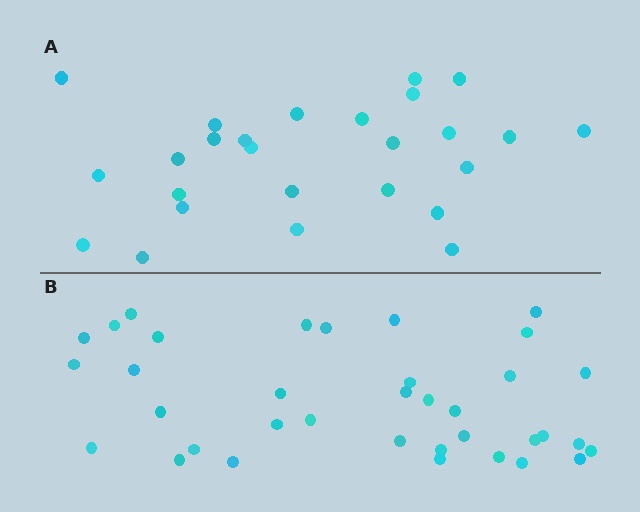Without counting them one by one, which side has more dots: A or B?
Region B (the bottom region) has more dots.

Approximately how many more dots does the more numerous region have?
Region B has roughly 10 or so more dots than region A.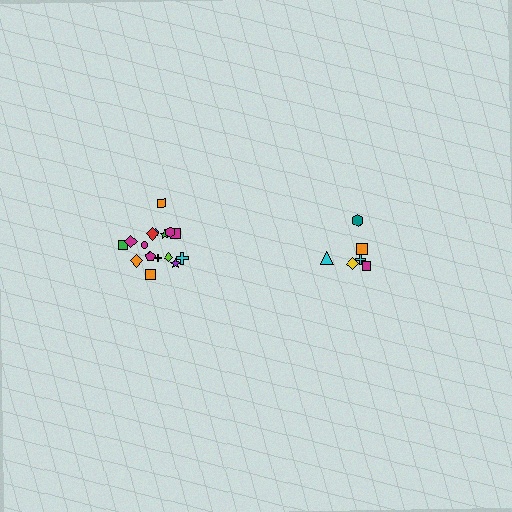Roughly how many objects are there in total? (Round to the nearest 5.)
Roughly 25 objects in total.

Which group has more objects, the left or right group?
The left group.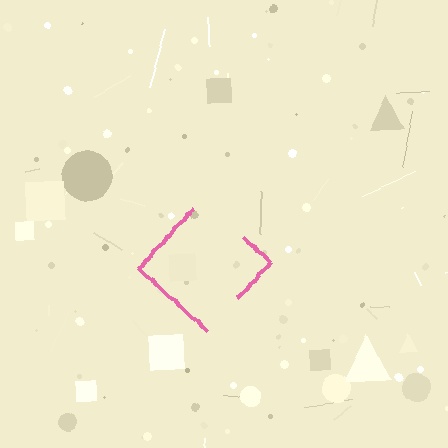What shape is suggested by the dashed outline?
The dashed outline suggests a diamond.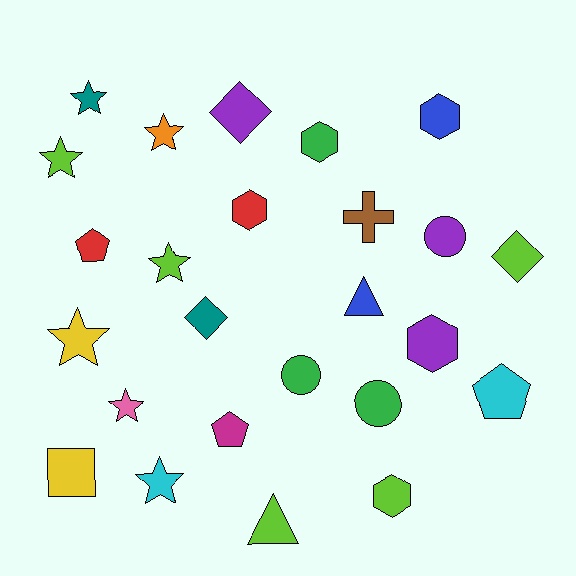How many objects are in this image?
There are 25 objects.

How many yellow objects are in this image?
There are 2 yellow objects.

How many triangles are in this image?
There are 2 triangles.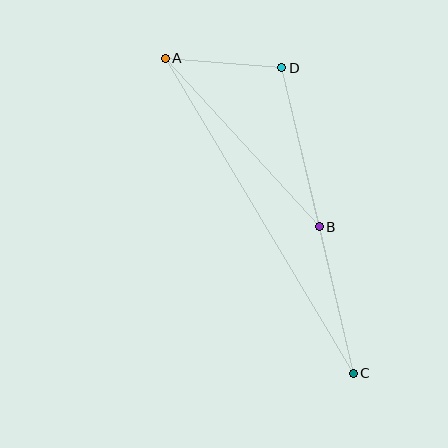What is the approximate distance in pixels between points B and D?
The distance between B and D is approximately 163 pixels.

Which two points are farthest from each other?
Points A and C are farthest from each other.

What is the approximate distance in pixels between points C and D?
The distance between C and D is approximately 313 pixels.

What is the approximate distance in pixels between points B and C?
The distance between B and C is approximately 150 pixels.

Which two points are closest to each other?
Points A and D are closest to each other.